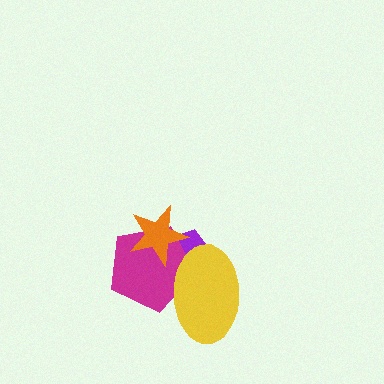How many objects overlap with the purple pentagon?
3 objects overlap with the purple pentagon.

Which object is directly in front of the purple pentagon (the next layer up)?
The magenta pentagon is directly in front of the purple pentagon.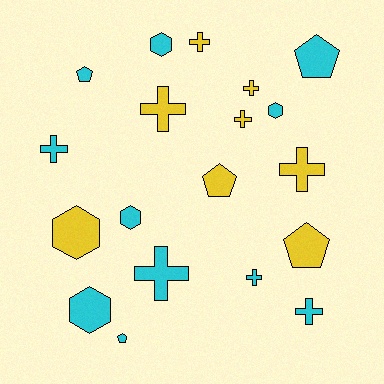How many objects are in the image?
There are 19 objects.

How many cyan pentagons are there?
There are 3 cyan pentagons.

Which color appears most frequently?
Cyan, with 11 objects.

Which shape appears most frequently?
Cross, with 9 objects.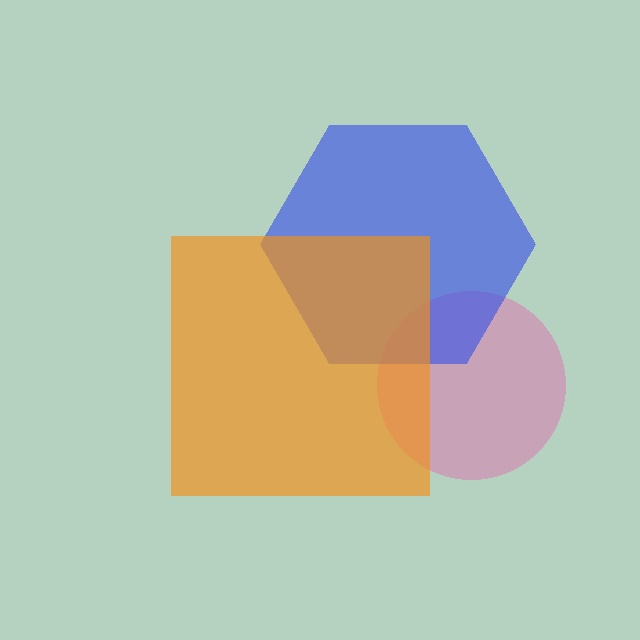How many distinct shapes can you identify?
There are 3 distinct shapes: a pink circle, a blue hexagon, an orange square.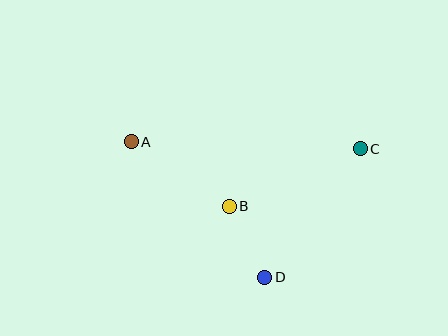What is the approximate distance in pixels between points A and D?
The distance between A and D is approximately 191 pixels.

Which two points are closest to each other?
Points B and D are closest to each other.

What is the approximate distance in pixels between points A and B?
The distance between A and B is approximately 117 pixels.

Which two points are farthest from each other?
Points A and C are farthest from each other.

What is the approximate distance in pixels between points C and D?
The distance between C and D is approximately 160 pixels.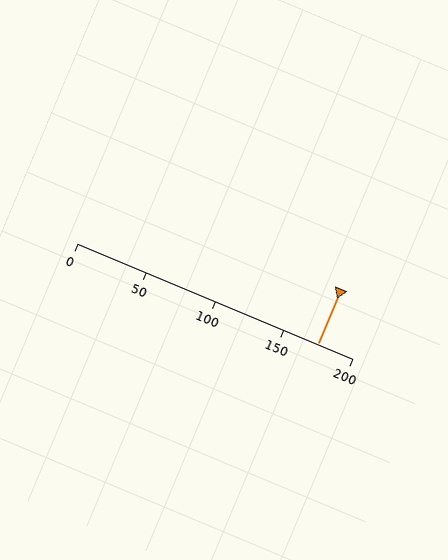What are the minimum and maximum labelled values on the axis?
The axis runs from 0 to 200.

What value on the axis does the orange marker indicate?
The marker indicates approximately 175.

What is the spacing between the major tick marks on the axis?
The major ticks are spaced 50 apart.